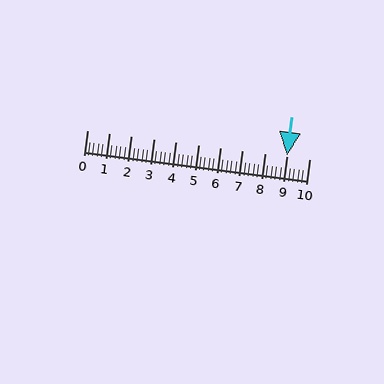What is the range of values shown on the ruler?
The ruler shows values from 0 to 10.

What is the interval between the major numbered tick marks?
The major tick marks are spaced 1 units apart.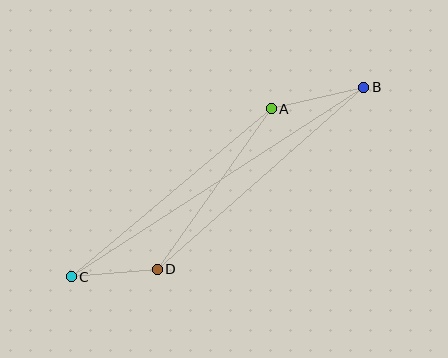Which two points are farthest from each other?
Points B and C are farthest from each other.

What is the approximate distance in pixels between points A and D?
The distance between A and D is approximately 197 pixels.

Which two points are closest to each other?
Points C and D are closest to each other.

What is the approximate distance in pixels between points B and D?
The distance between B and D is approximately 275 pixels.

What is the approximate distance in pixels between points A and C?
The distance between A and C is approximately 261 pixels.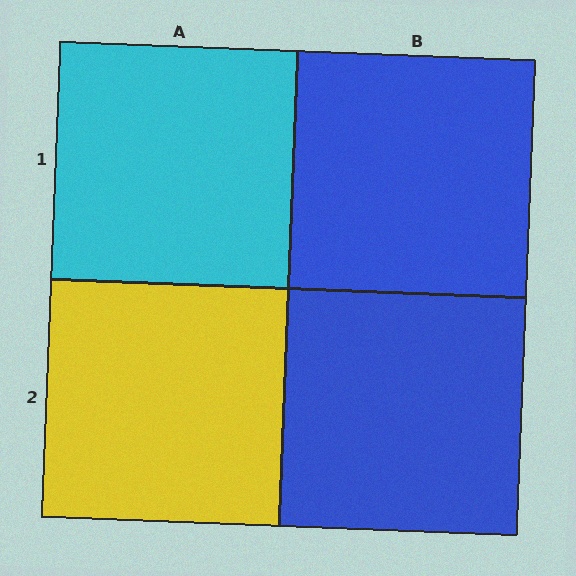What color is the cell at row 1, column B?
Blue.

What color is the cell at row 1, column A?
Cyan.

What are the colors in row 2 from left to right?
Yellow, blue.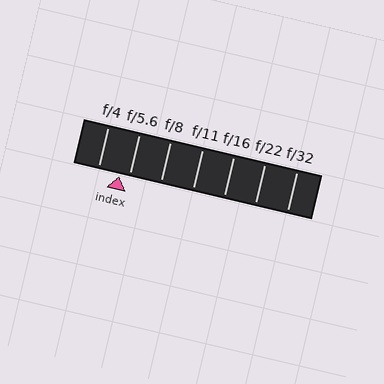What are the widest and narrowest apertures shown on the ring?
The widest aperture shown is f/4 and the narrowest is f/32.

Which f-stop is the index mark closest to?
The index mark is closest to f/5.6.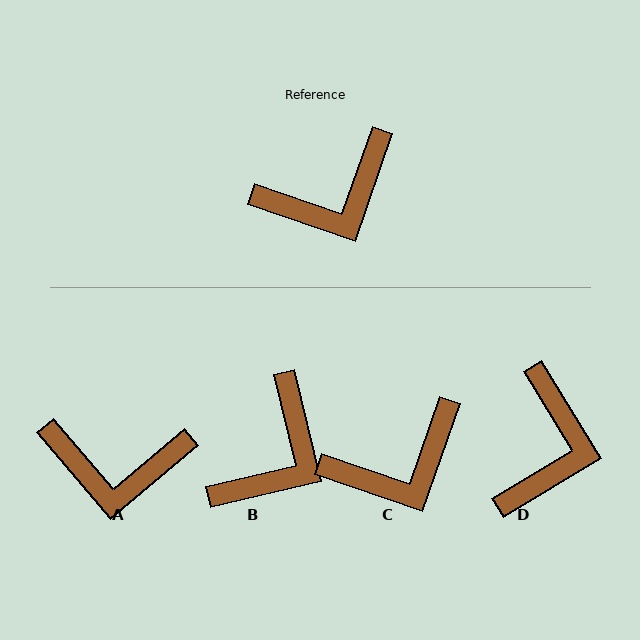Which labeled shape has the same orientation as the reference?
C.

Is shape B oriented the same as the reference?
No, it is off by about 33 degrees.